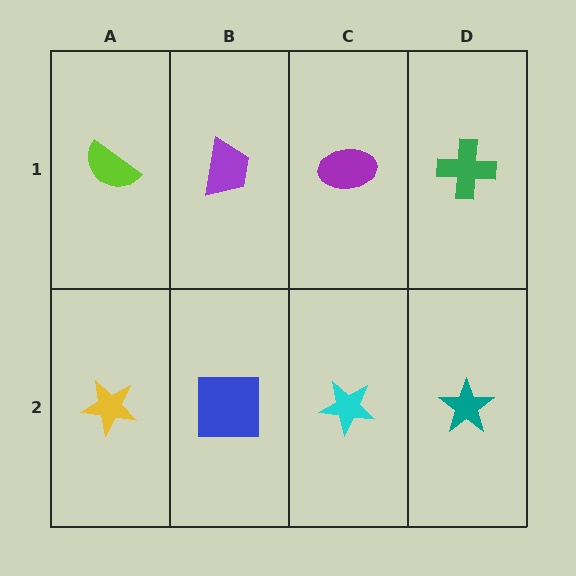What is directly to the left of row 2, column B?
A yellow star.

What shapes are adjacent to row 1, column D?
A teal star (row 2, column D), a purple ellipse (row 1, column C).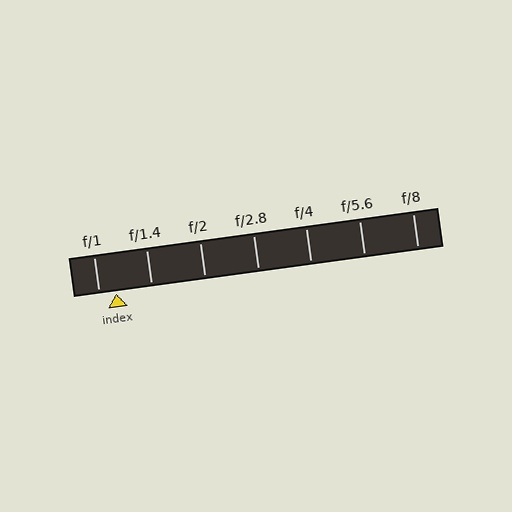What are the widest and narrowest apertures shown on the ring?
The widest aperture shown is f/1 and the narrowest is f/8.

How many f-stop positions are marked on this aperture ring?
There are 7 f-stop positions marked.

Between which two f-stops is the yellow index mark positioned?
The index mark is between f/1 and f/1.4.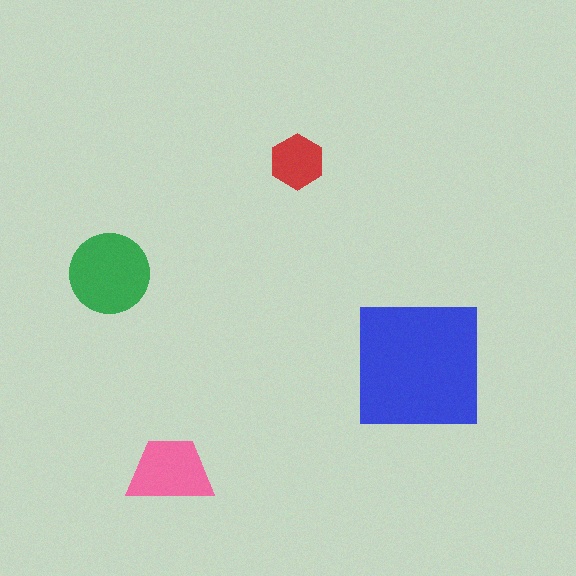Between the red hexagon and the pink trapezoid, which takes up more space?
The pink trapezoid.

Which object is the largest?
The blue square.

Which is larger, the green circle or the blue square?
The blue square.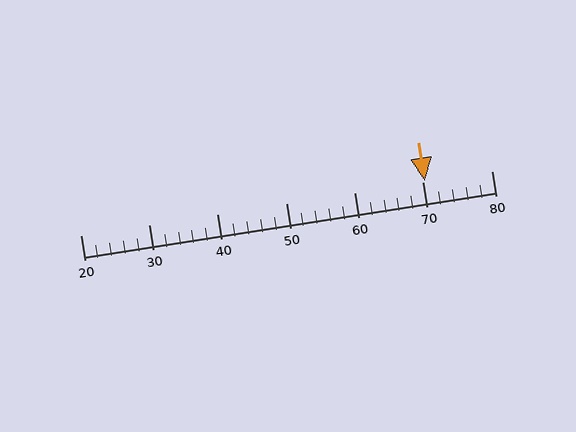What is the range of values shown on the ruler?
The ruler shows values from 20 to 80.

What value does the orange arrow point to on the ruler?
The orange arrow points to approximately 70.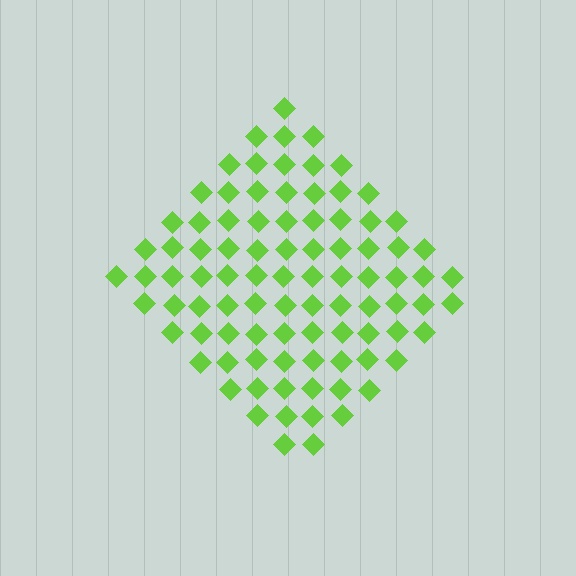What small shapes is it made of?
It is made of small diamonds.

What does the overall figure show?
The overall figure shows a diamond.